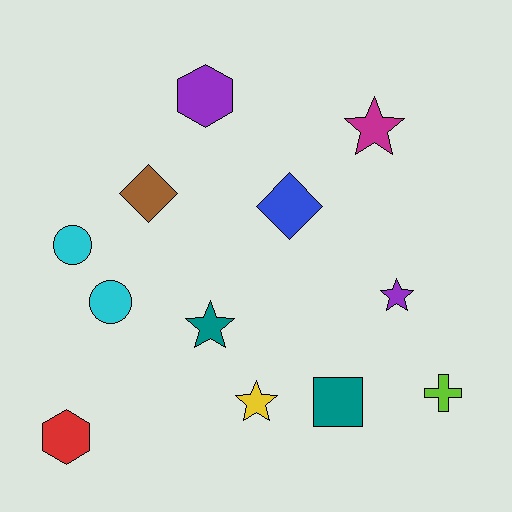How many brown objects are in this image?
There is 1 brown object.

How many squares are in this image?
There is 1 square.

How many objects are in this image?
There are 12 objects.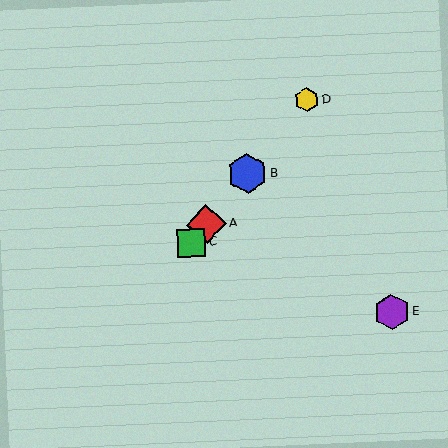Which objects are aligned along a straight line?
Objects A, B, C, D are aligned along a straight line.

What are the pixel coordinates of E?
Object E is at (392, 312).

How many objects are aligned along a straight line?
4 objects (A, B, C, D) are aligned along a straight line.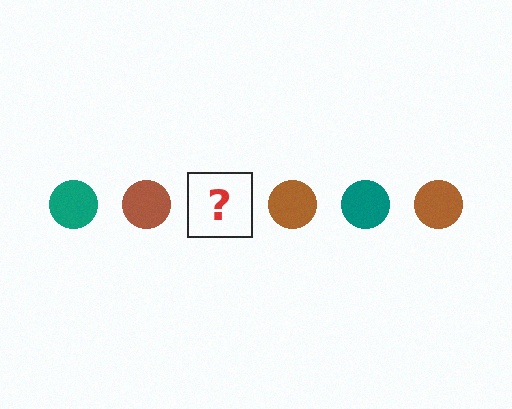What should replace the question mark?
The question mark should be replaced with a teal circle.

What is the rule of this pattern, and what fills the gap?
The rule is that the pattern cycles through teal, brown circles. The gap should be filled with a teal circle.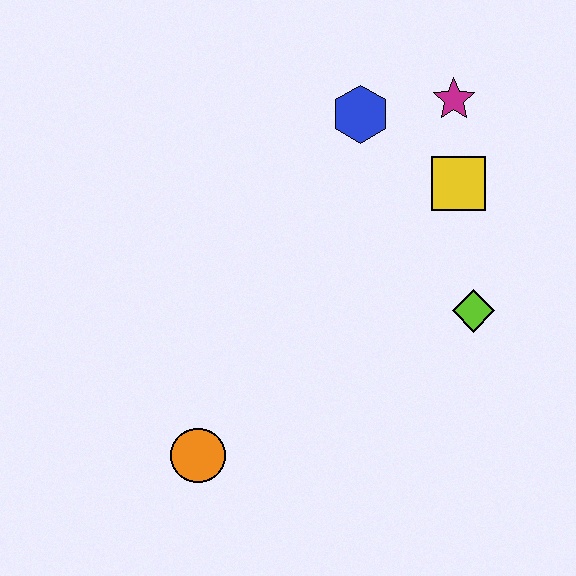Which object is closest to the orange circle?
The lime diamond is closest to the orange circle.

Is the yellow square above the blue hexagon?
No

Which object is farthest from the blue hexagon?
The orange circle is farthest from the blue hexagon.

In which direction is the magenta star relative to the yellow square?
The magenta star is above the yellow square.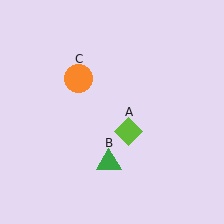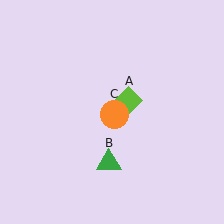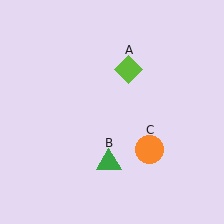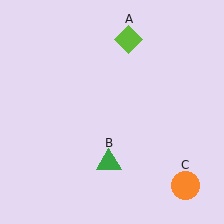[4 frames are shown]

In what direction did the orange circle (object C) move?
The orange circle (object C) moved down and to the right.